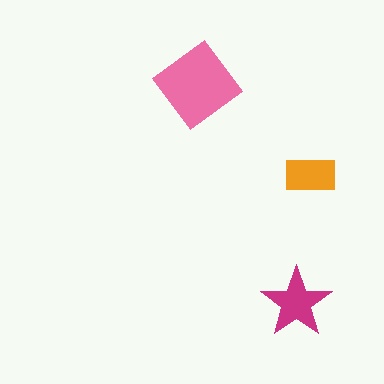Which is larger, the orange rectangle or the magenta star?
The magenta star.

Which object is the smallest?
The orange rectangle.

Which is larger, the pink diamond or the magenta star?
The pink diamond.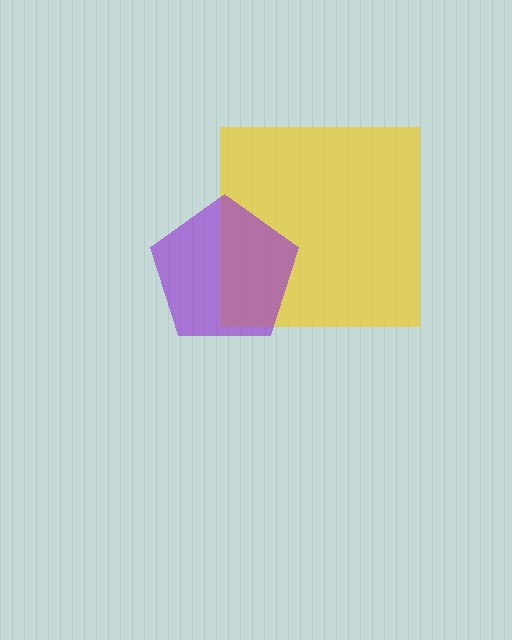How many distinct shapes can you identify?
There are 2 distinct shapes: a yellow square, a purple pentagon.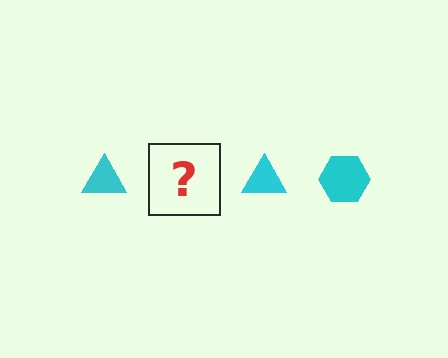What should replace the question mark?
The question mark should be replaced with a cyan hexagon.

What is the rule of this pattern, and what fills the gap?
The rule is that the pattern cycles through triangle, hexagon shapes in cyan. The gap should be filled with a cyan hexagon.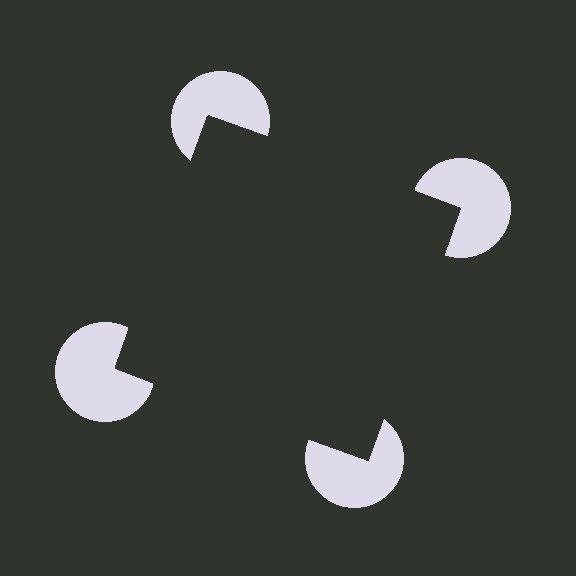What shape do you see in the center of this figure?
An illusory square — its edges are inferred from the aligned wedge cuts in the pac-man discs, not physically drawn.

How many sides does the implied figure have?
4 sides.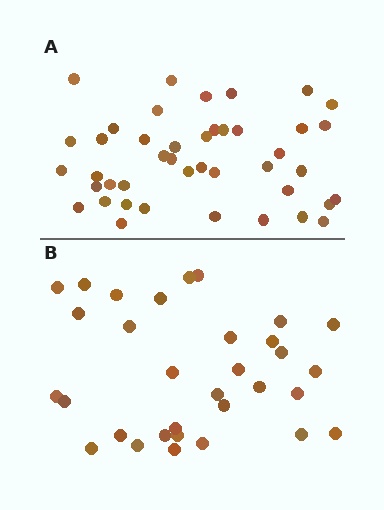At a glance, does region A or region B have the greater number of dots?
Region A (the top region) has more dots.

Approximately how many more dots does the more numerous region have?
Region A has roughly 12 or so more dots than region B.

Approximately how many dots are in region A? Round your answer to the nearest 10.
About 40 dots. (The exact count is 43, which rounds to 40.)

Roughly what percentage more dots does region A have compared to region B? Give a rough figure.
About 35% more.